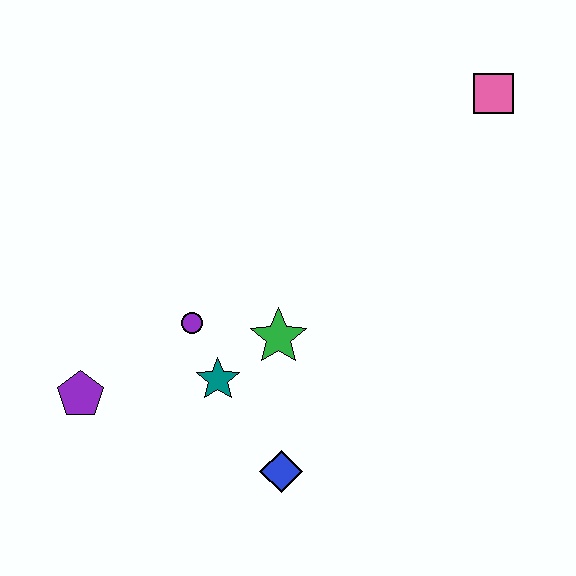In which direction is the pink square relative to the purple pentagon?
The pink square is to the right of the purple pentagon.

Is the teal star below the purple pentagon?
No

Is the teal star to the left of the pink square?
Yes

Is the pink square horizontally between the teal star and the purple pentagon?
No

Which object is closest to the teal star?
The purple circle is closest to the teal star.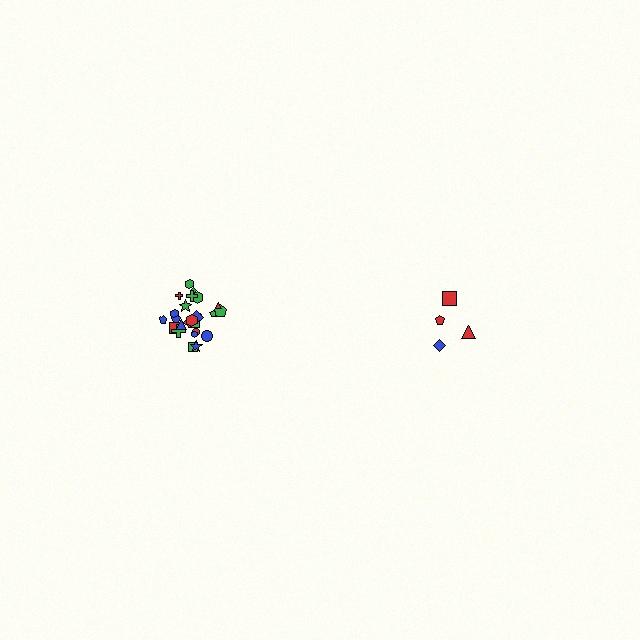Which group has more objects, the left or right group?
The left group.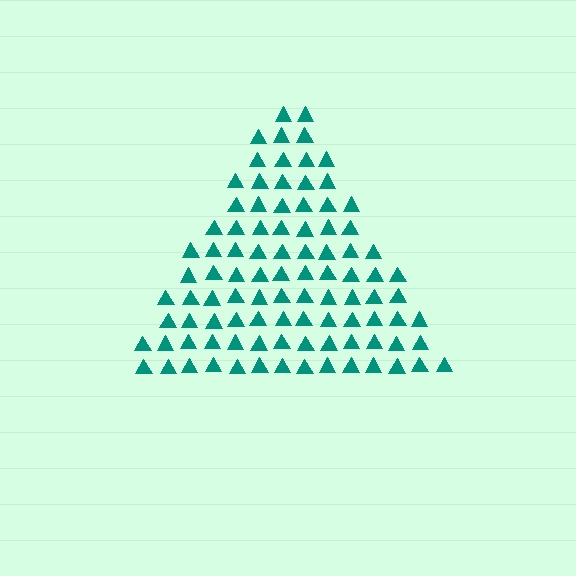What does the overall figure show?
The overall figure shows a triangle.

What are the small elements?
The small elements are triangles.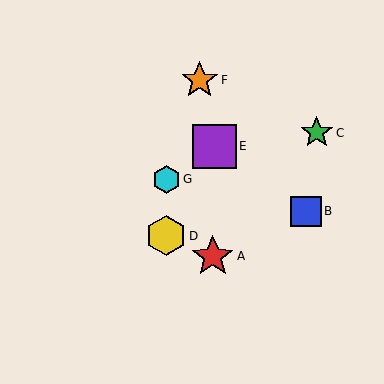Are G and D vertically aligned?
Yes, both are at x≈166.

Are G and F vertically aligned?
No, G is at x≈166 and F is at x≈200.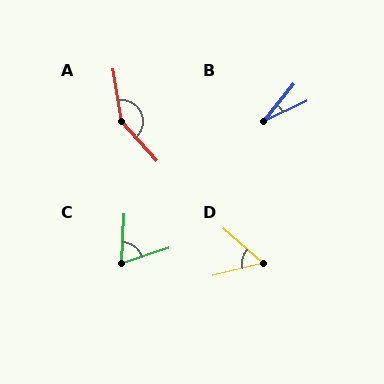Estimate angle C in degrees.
Approximately 69 degrees.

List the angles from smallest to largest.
B (25°), D (54°), C (69°), A (148°).